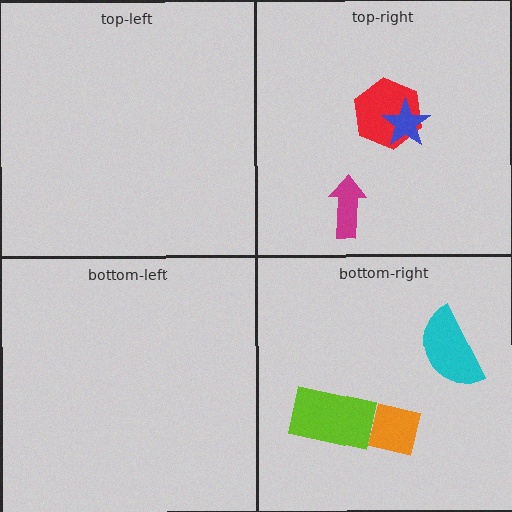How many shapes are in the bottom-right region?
3.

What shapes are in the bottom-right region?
The cyan semicircle, the orange square, the lime rectangle.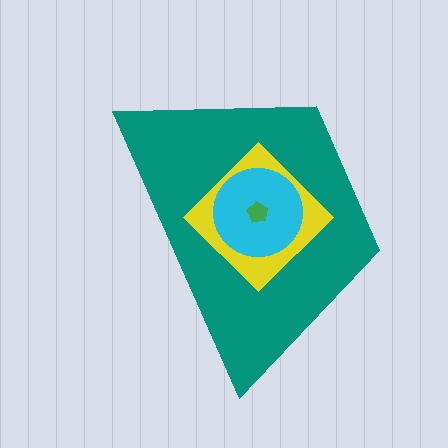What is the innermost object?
The green pentagon.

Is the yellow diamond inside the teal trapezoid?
Yes.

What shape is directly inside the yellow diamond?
The cyan circle.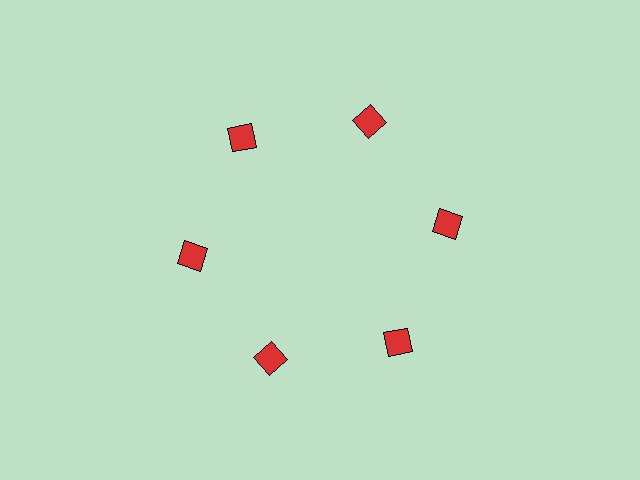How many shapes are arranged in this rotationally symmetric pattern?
There are 6 shapes, arranged in 6 groups of 1.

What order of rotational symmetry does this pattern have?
This pattern has 6-fold rotational symmetry.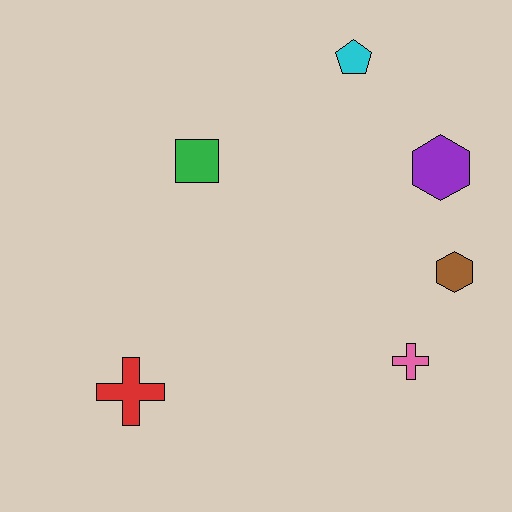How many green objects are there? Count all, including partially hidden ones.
There is 1 green object.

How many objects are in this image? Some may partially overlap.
There are 6 objects.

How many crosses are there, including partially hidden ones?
There are 2 crosses.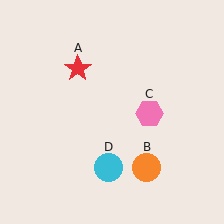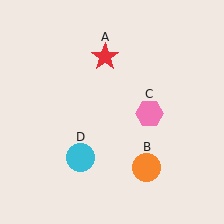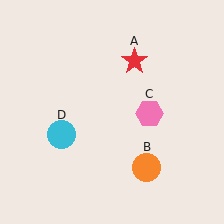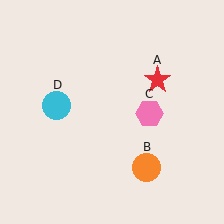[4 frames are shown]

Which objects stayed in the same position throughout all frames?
Orange circle (object B) and pink hexagon (object C) remained stationary.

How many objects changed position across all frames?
2 objects changed position: red star (object A), cyan circle (object D).